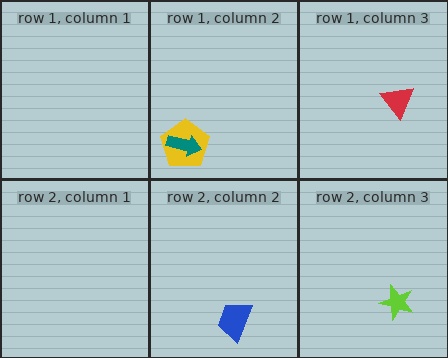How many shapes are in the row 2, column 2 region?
1.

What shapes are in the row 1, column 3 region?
The red triangle.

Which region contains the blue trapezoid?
The row 2, column 2 region.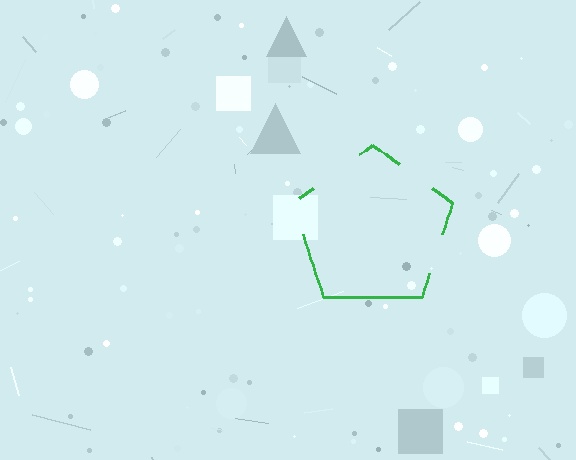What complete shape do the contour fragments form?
The contour fragments form a pentagon.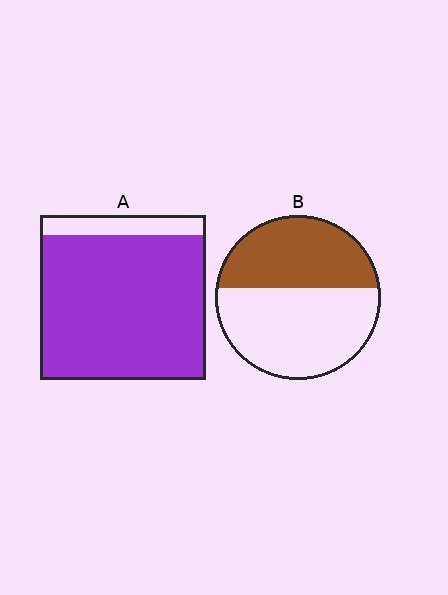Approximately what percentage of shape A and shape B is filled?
A is approximately 90% and B is approximately 45%.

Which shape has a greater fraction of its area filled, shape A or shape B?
Shape A.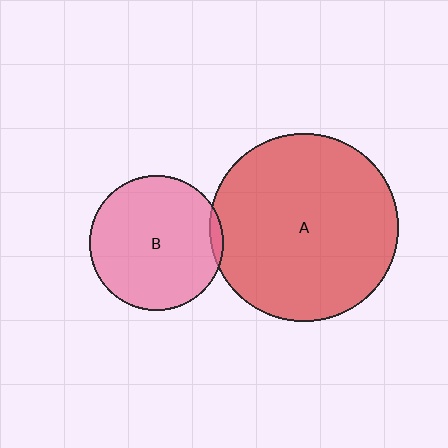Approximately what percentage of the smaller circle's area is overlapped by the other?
Approximately 5%.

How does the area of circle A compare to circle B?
Approximately 2.0 times.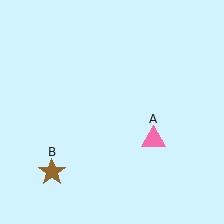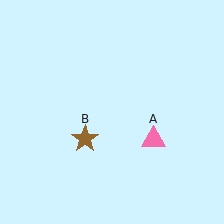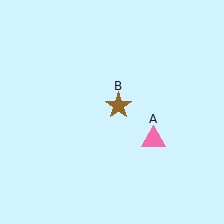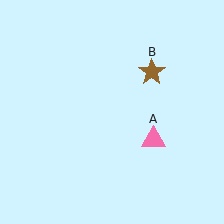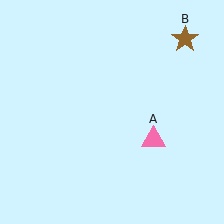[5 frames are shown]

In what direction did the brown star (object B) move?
The brown star (object B) moved up and to the right.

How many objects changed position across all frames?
1 object changed position: brown star (object B).